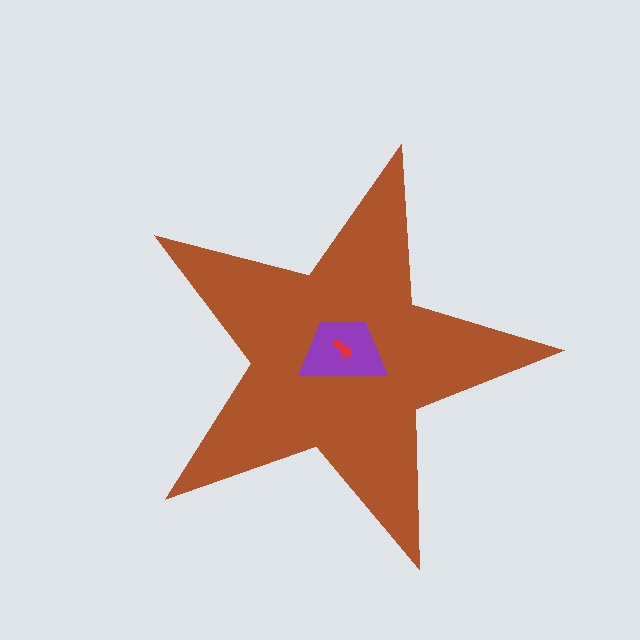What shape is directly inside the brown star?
The purple trapezoid.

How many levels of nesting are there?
3.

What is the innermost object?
The red arrow.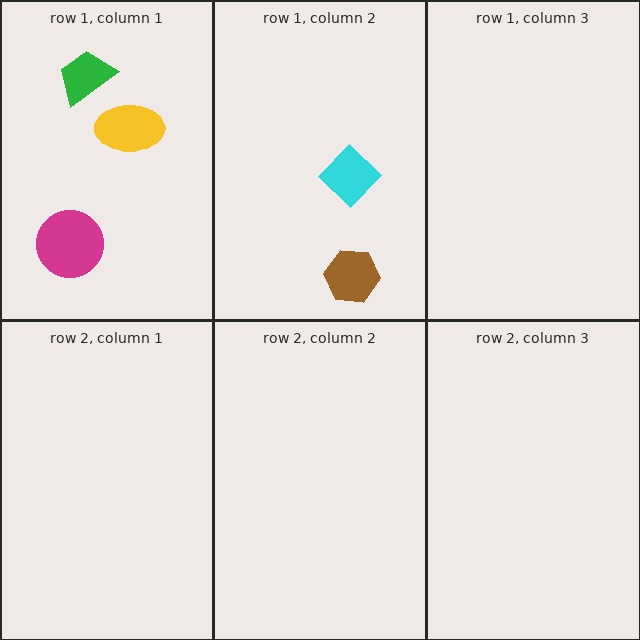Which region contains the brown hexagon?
The row 1, column 2 region.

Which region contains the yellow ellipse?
The row 1, column 1 region.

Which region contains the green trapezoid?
The row 1, column 1 region.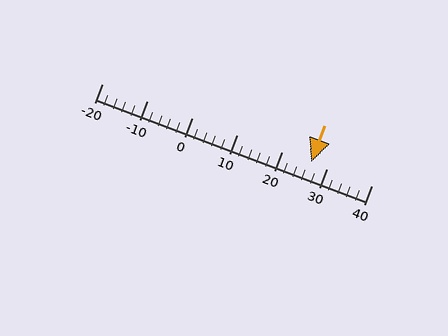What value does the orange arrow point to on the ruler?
The orange arrow points to approximately 27.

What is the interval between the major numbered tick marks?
The major tick marks are spaced 10 units apart.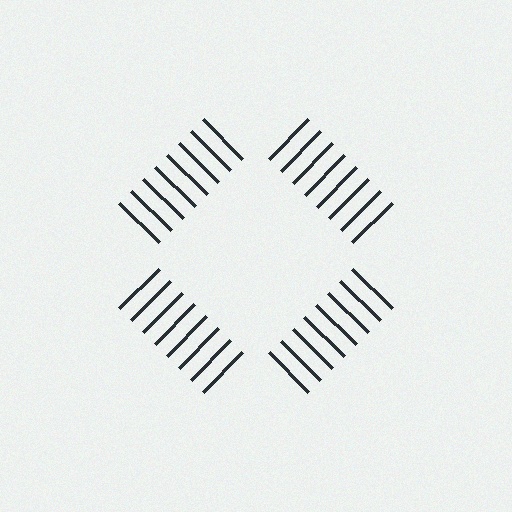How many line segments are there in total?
32 — 8 along each of the 4 edges.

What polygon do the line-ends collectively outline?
An illusory square — the line segments terminate on its edges but no continuous stroke is drawn.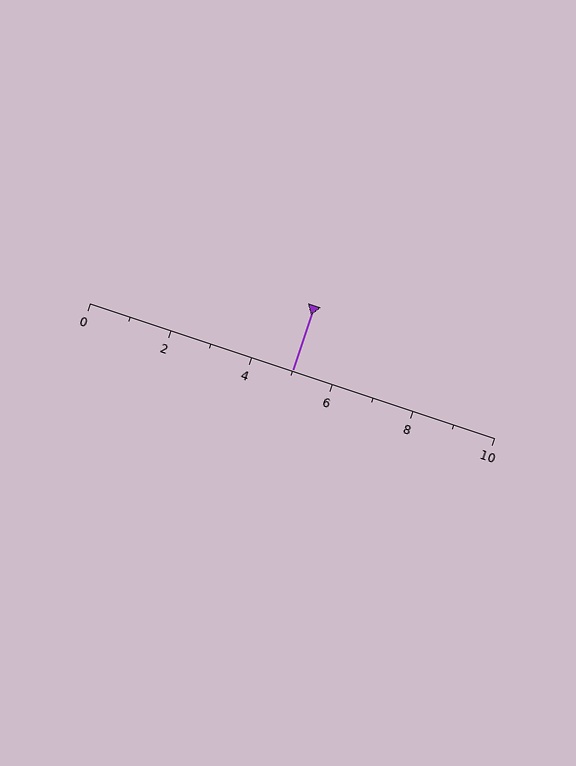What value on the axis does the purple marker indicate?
The marker indicates approximately 5.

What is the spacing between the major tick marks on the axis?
The major ticks are spaced 2 apart.